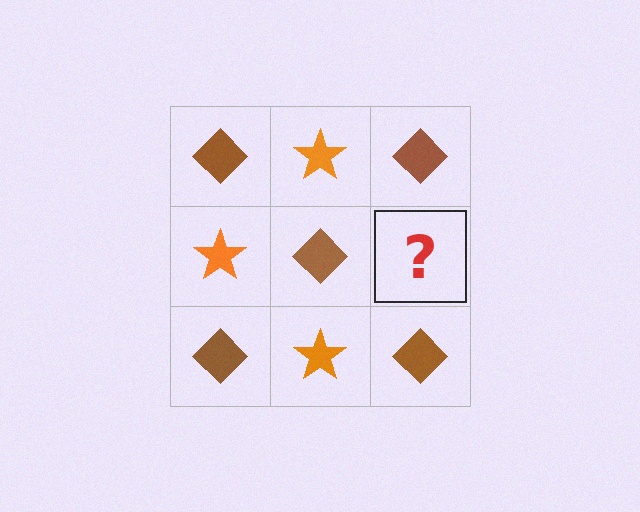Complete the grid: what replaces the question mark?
The question mark should be replaced with an orange star.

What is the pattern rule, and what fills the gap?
The rule is that it alternates brown diamond and orange star in a checkerboard pattern. The gap should be filled with an orange star.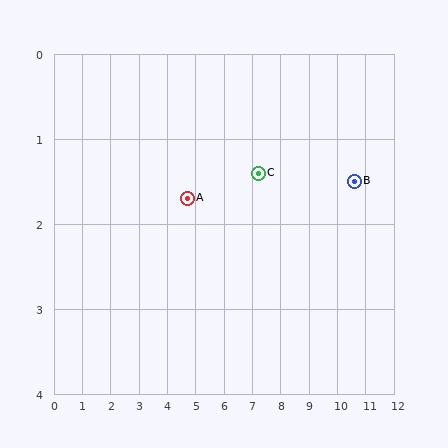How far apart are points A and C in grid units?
Points A and C are about 2.5 grid units apart.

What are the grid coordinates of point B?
Point B is at approximately (10.6, 1.5).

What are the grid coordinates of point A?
Point A is at approximately (4.7, 1.7).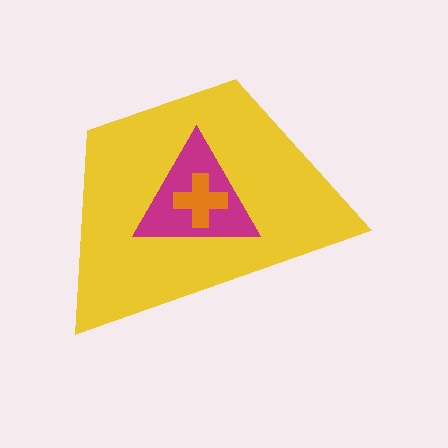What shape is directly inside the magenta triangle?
The orange cross.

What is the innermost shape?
The orange cross.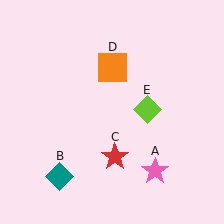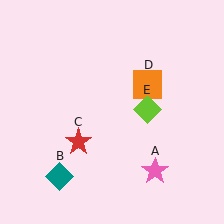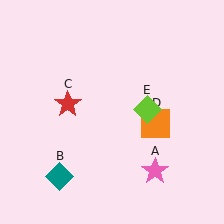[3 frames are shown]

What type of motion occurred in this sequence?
The red star (object C), orange square (object D) rotated clockwise around the center of the scene.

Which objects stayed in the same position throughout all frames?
Pink star (object A) and teal diamond (object B) and lime diamond (object E) remained stationary.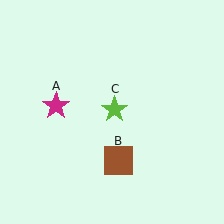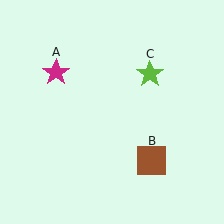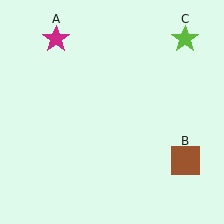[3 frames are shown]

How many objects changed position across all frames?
3 objects changed position: magenta star (object A), brown square (object B), lime star (object C).